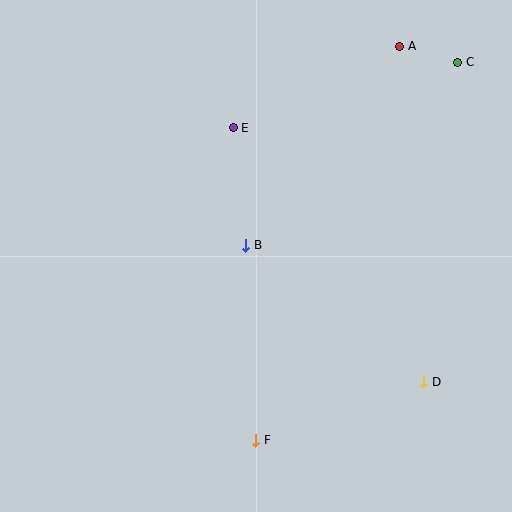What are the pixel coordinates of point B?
Point B is at (246, 245).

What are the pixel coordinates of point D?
Point D is at (424, 382).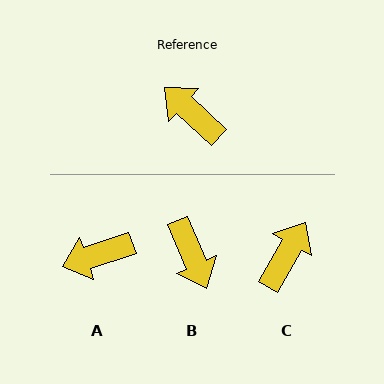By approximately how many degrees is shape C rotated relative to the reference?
Approximately 78 degrees clockwise.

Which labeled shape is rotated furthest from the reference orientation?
B, about 156 degrees away.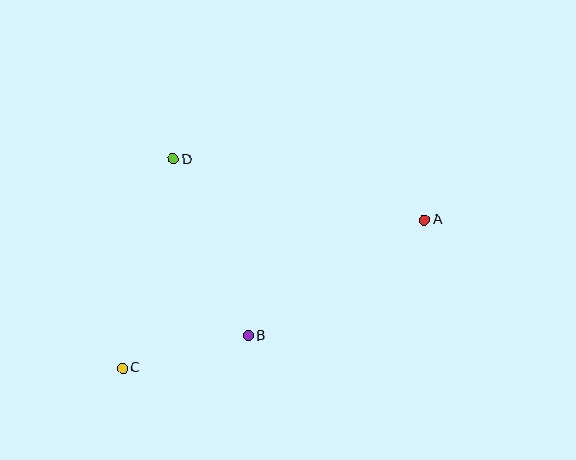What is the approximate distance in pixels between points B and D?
The distance between B and D is approximately 191 pixels.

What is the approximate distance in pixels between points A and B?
The distance between A and B is approximately 211 pixels.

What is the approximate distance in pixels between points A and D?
The distance between A and D is approximately 258 pixels.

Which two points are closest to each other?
Points B and C are closest to each other.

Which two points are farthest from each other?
Points A and C are farthest from each other.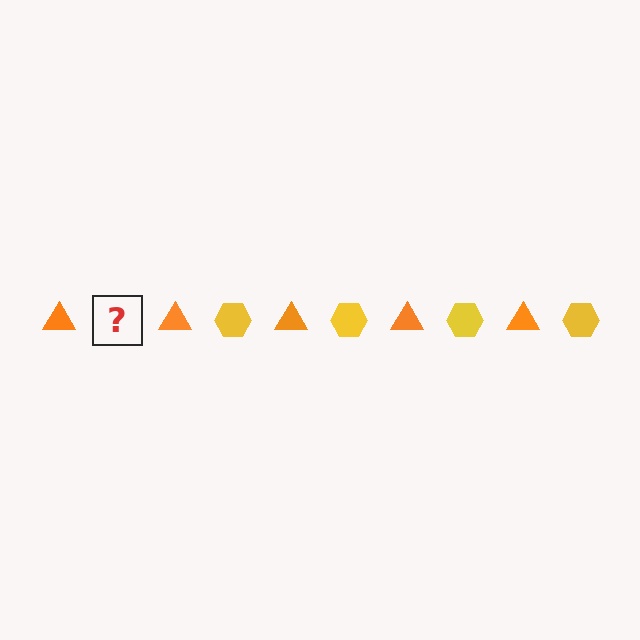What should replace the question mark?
The question mark should be replaced with a yellow hexagon.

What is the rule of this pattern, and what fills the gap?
The rule is that the pattern alternates between orange triangle and yellow hexagon. The gap should be filled with a yellow hexagon.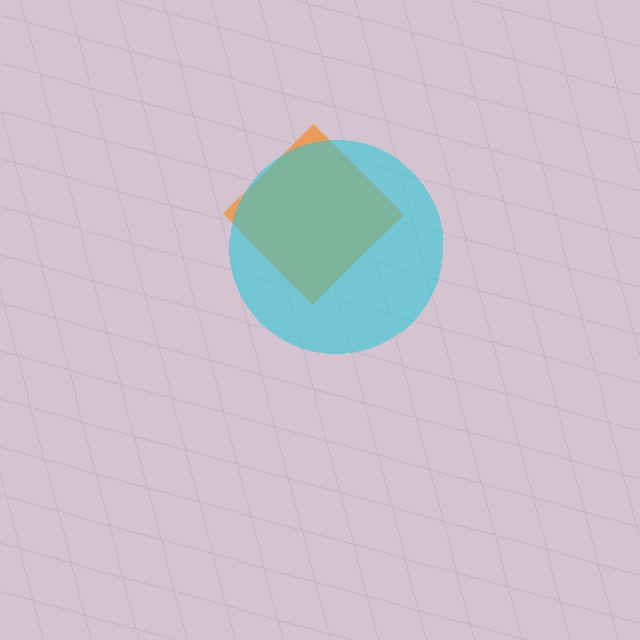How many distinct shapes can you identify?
There are 2 distinct shapes: an orange diamond, a cyan circle.